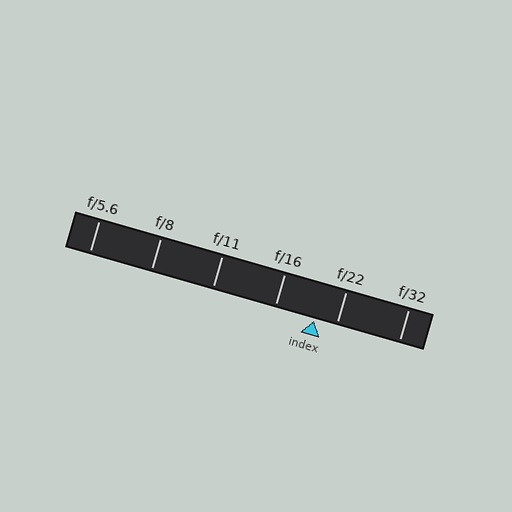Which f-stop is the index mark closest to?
The index mark is closest to f/22.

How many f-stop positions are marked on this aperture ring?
There are 6 f-stop positions marked.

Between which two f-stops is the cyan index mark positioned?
The index mark is between f/16 and f/22.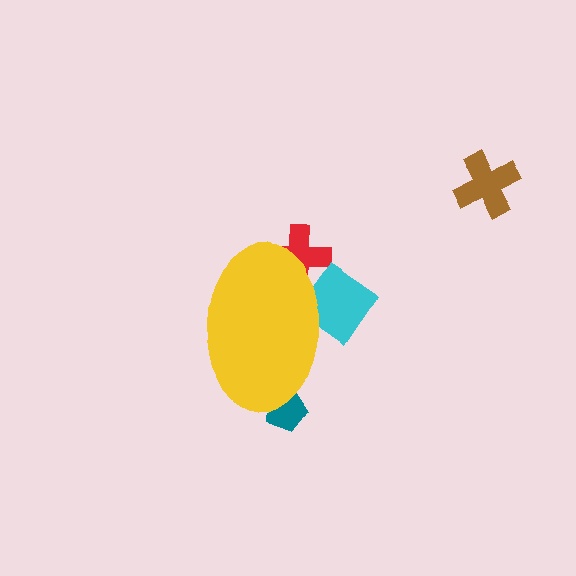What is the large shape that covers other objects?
A yellow ellipse.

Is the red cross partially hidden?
Yes, the red cross is partially hidden behind the yellow ellipse.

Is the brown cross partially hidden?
No, the brown cross is fully visible.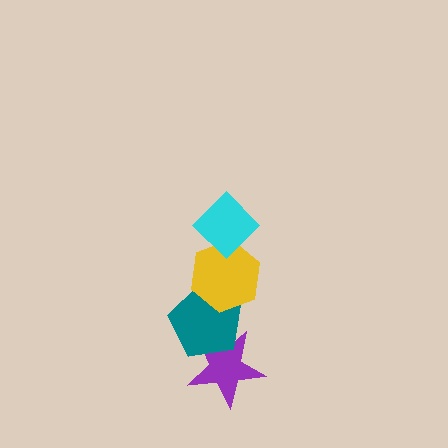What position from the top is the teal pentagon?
The teal pentagon is 3rd from the top.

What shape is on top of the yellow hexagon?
The cyan diamond is on top of the yellow hexagon.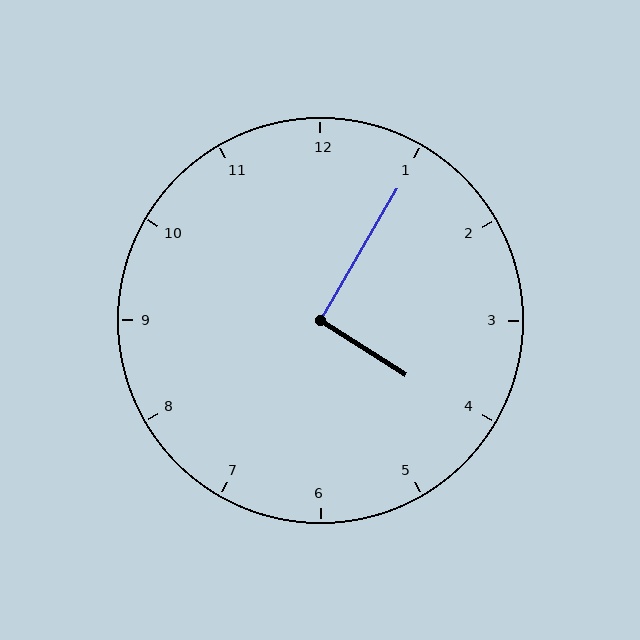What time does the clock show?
4:05.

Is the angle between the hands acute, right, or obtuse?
It is right.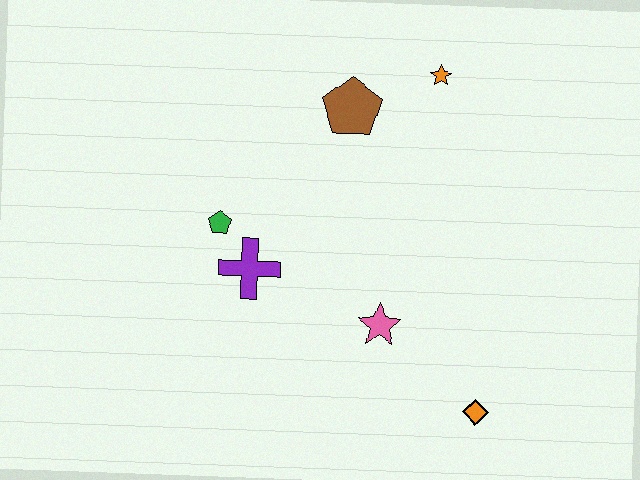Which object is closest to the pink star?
The orange diamond is closest to the pink star.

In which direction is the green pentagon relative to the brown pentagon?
The green pentagon is to the left of the brown pentagon.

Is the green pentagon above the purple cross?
Yes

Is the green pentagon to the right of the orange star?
No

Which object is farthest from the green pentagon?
The orange diamond is farthest from the green pentagon.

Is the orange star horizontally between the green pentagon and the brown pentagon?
No